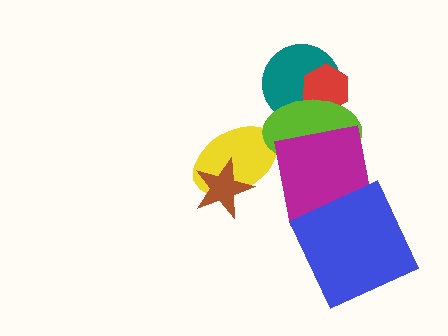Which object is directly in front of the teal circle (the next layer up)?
The red hexagon is directly in front of the teal circle.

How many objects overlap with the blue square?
1 object overlaps with the blue square.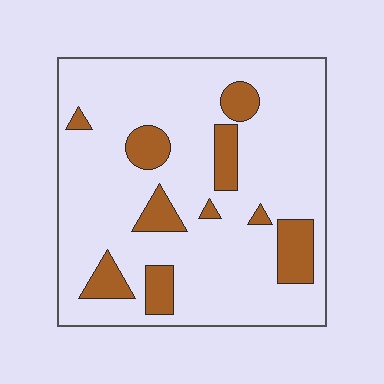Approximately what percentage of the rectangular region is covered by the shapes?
Approximately 15%.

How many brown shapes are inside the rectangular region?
10.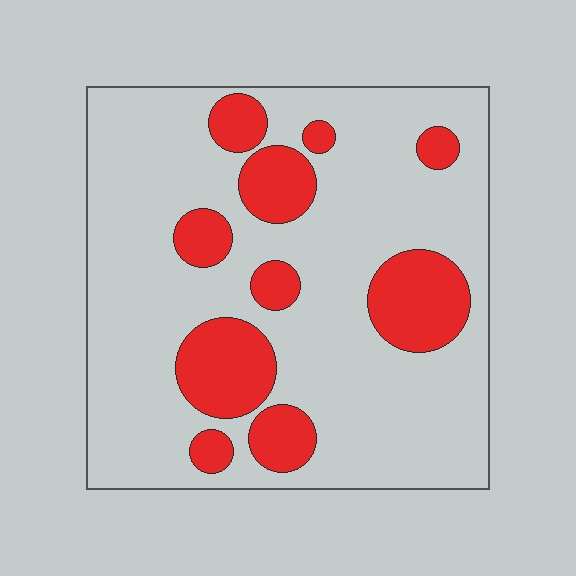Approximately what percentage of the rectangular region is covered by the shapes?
Approximately 25%.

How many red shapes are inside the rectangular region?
10.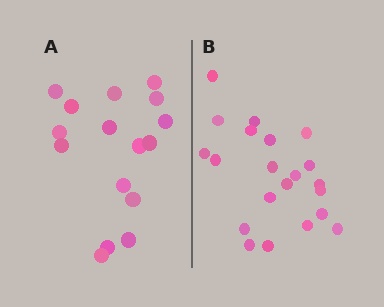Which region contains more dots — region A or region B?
Region B (the right region) has more dots.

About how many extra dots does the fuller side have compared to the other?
Region B has about 5 more dots than region A.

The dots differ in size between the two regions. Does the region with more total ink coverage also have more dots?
No. Region A has more total ink coverage because its dots are larger, but region B actually contains more individual dots. Total area can be misleading — the number of items is what matters here.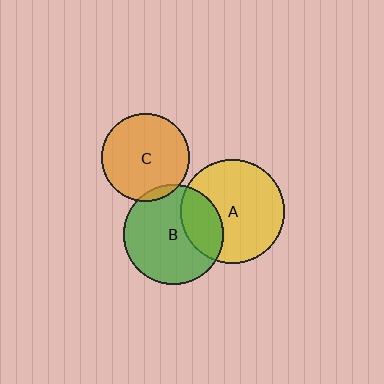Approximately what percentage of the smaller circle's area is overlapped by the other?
Approximately 25%.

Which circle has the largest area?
Circle A (yellow).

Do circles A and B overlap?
Yes.